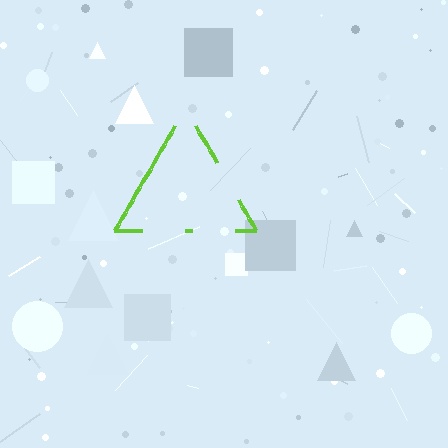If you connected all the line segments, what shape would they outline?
They would outline a triangle.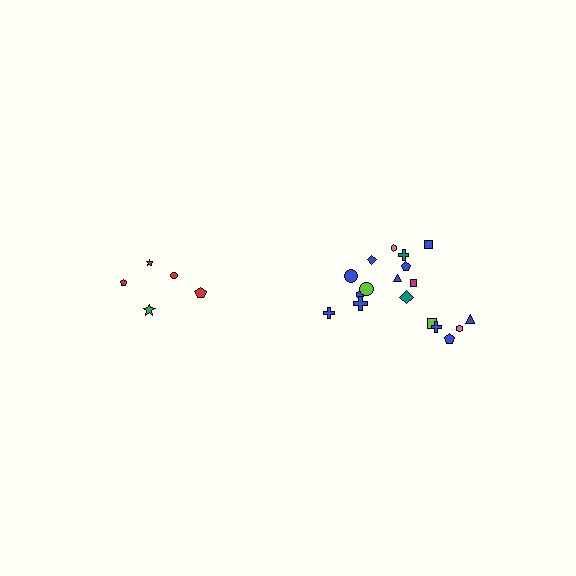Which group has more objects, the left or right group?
The right group.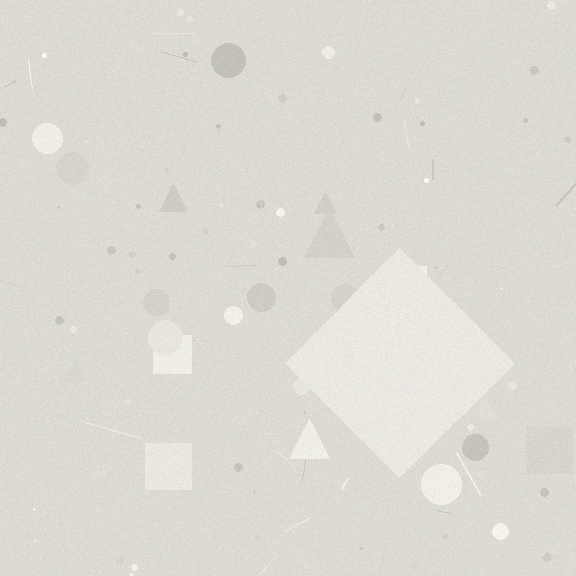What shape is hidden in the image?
A diamond is hidden in the image.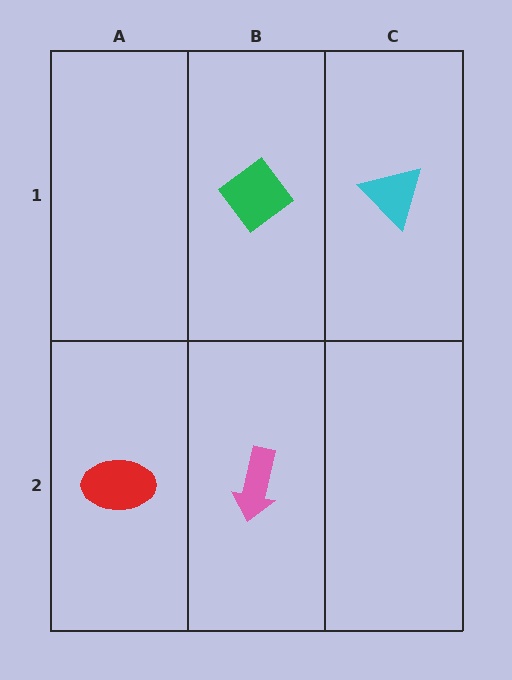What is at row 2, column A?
A red ellipse.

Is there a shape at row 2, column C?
No, that cell is empty.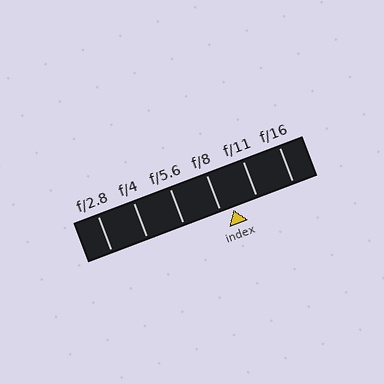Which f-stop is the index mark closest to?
The index mark is closest to f/8.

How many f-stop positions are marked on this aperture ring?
There are 6 f-stop positions marked.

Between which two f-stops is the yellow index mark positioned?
The index mark is between f/8 and f/11.